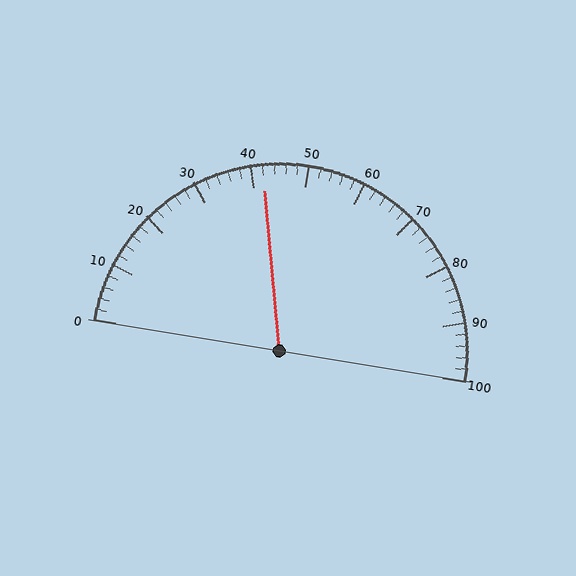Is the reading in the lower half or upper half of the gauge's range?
The reading is in the lower half of the range (0 to 100).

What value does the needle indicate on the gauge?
The needle indicates approximately 42.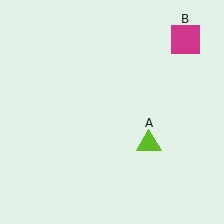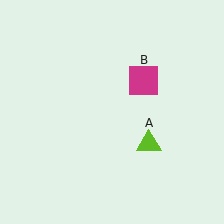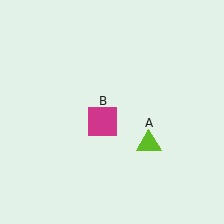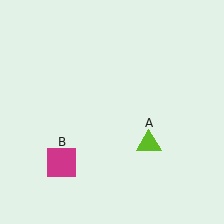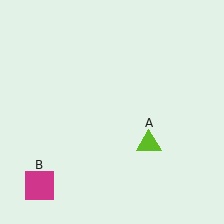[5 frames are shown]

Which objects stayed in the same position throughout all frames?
Lime triangle (object A) remained stationary.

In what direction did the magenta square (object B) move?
The magenta square (object B) moved down and to the left.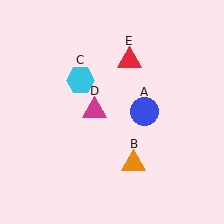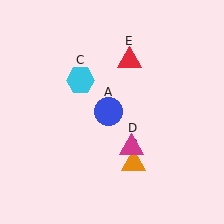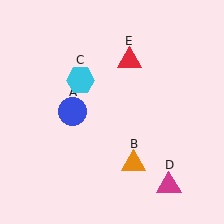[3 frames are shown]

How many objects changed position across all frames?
2 objects changed position: blue circle (object A), magenta triangle (object D).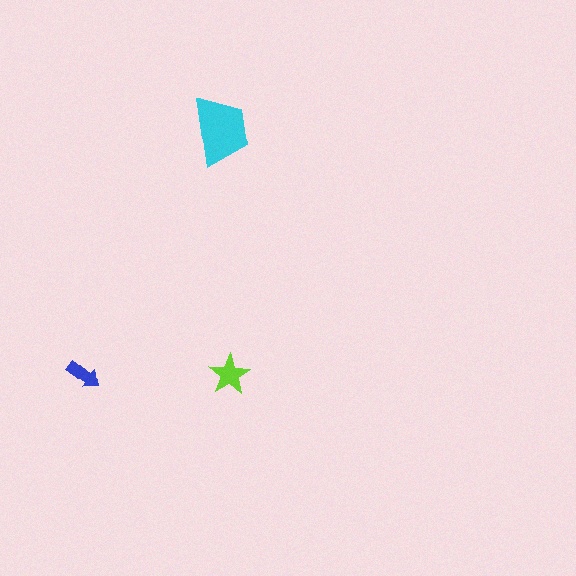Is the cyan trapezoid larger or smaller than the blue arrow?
Larger.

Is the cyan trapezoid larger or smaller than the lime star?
Larger.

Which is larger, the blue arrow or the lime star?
The lime star.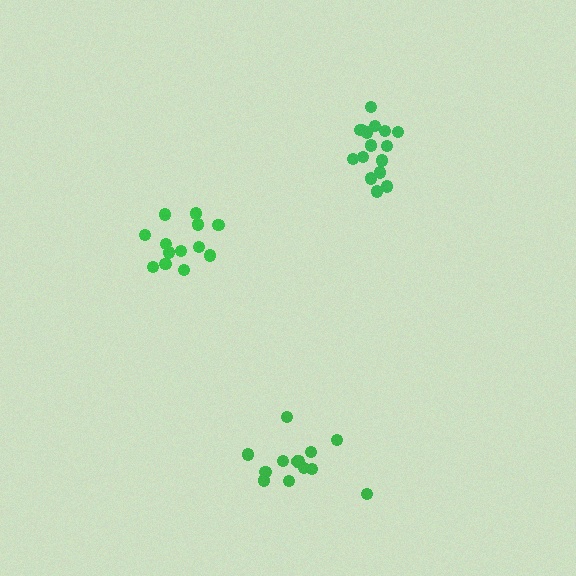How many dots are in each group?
Group 1: 16 dots, Group 2: 13 dots, Group 3: 13 dots (42 total).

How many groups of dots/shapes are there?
There are 3 groups.